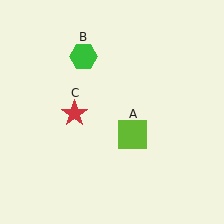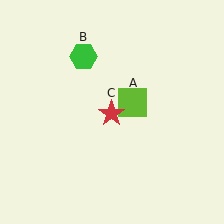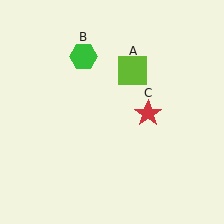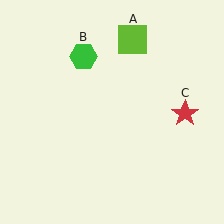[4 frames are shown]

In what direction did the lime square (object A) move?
The lime square (object A) moved up.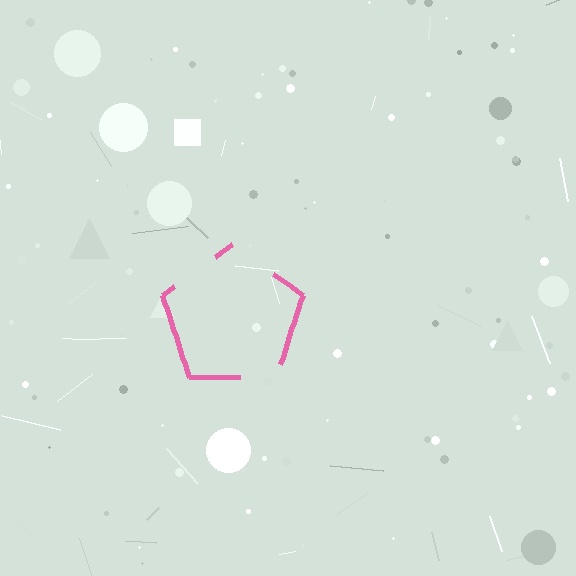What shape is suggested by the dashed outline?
The dashed outline suggests a pentagon.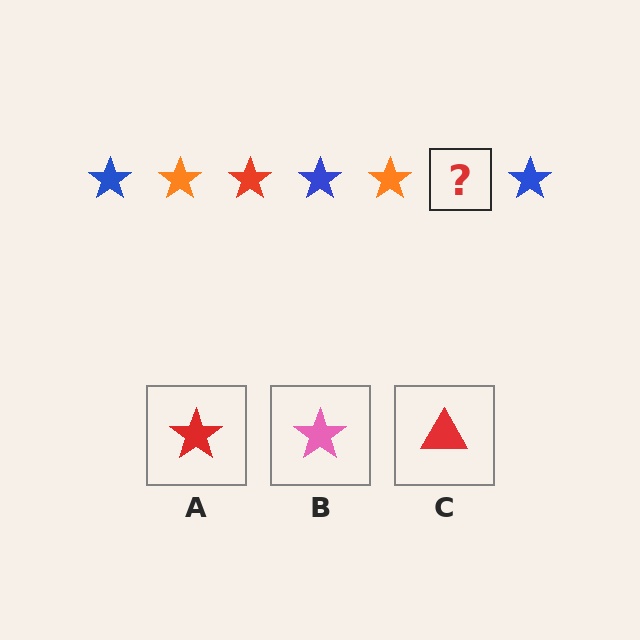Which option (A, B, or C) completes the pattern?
A.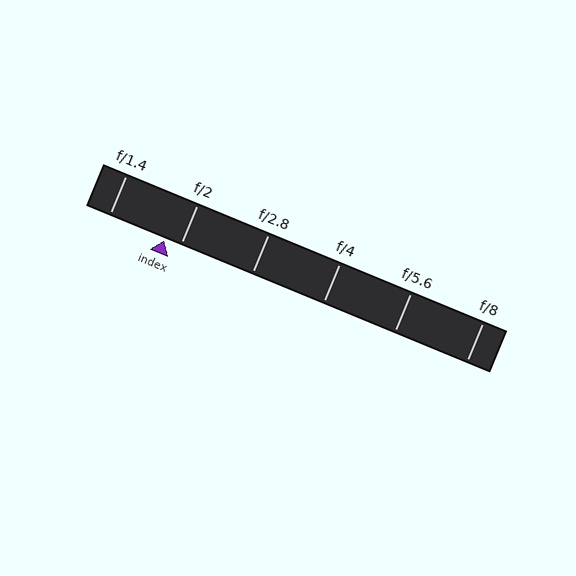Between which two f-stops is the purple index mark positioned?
The index mark is between f/1.4 and f/2.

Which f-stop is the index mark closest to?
The index mark is closest to f/2.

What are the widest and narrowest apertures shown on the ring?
The widest aperture shown is f/1.4 and the narrowest is f/8.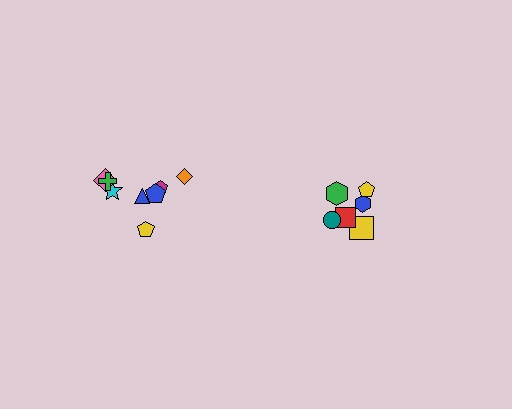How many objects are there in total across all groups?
There are 14 objects.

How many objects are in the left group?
There are 8 objects.